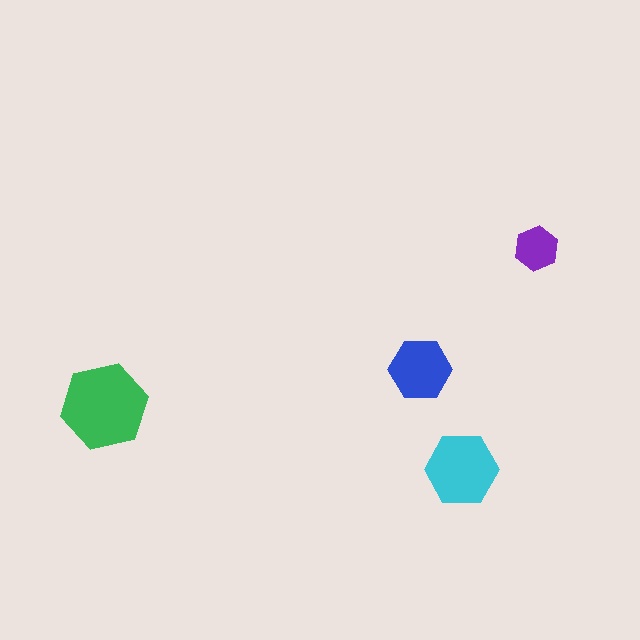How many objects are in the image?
There are 4 objects in the image.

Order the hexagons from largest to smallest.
the green one, the cyan one, the blue one, the purple one.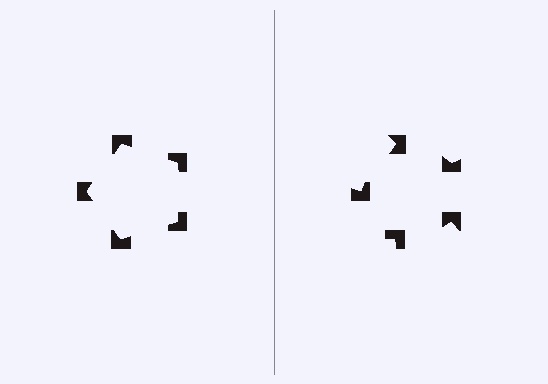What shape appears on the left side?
An illusory pentagon.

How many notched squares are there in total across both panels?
10 — 5 on each side.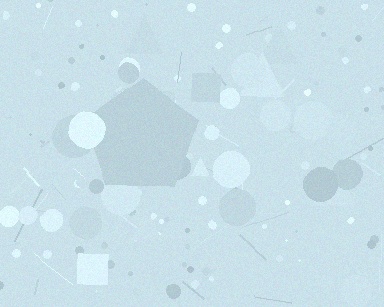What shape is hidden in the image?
A pentagon is hidden in the image.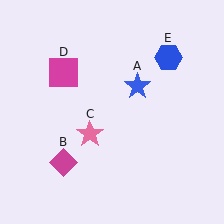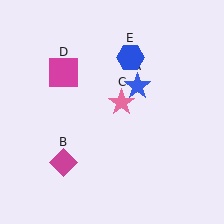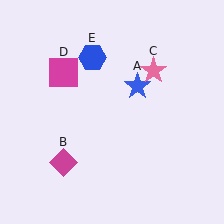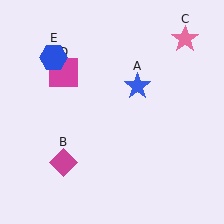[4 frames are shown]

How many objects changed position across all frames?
2 objects changed position: pink star (object C), blue hexagon (object E).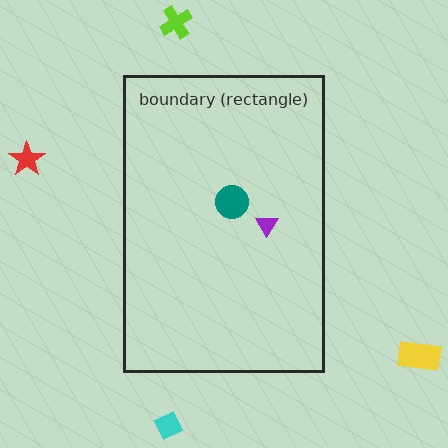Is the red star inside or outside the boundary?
Outside.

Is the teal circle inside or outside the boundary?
Inside.